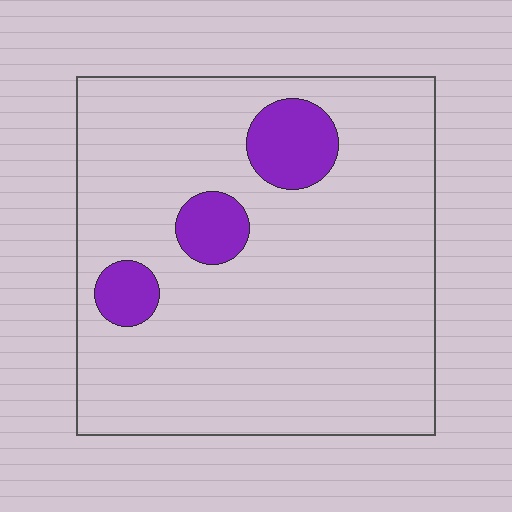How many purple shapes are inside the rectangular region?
3.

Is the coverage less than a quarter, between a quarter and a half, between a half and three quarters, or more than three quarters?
Less than a quarter.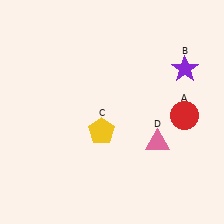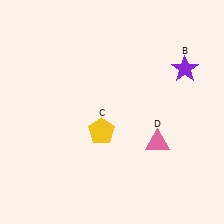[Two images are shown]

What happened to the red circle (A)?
The red circle (A) was removed in Image 2. It was in the bottom-right area of Image 1.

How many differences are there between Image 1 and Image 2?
There is 1 difference between the two images.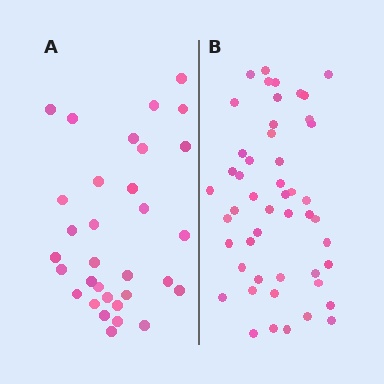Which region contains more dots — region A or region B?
Region B (the right region) has more dots.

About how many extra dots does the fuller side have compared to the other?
Region B has approximately 15 more dots than region A.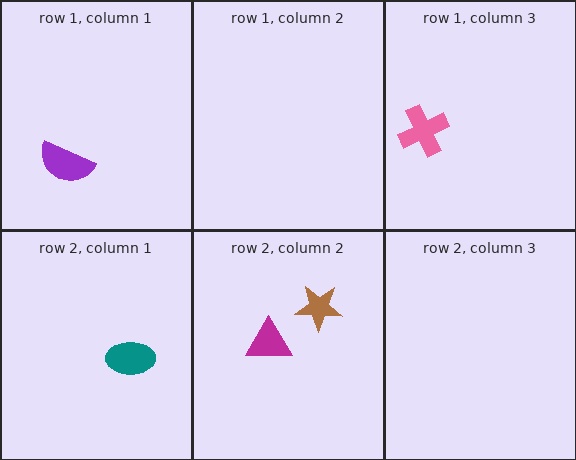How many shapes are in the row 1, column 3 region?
1.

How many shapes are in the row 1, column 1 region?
1.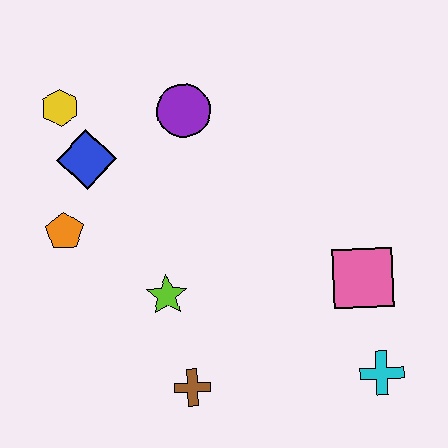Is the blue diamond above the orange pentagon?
Yes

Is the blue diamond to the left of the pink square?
Yes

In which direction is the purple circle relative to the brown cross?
The purple circle is above the brown cross.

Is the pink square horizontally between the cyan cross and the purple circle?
Yes